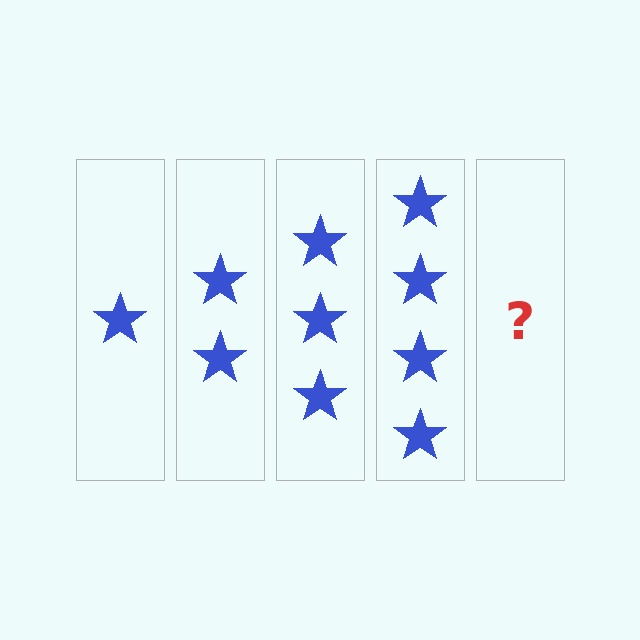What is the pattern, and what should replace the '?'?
The pattern is that each step adds one more star. The '?' should be 5 stars.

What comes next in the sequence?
The next element should be 5 stars.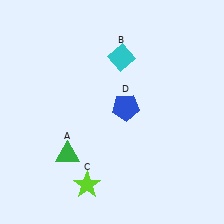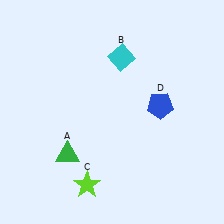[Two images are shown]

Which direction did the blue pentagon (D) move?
The blue pentagon (D) moved right.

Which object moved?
The blue pentagon (D) moved right.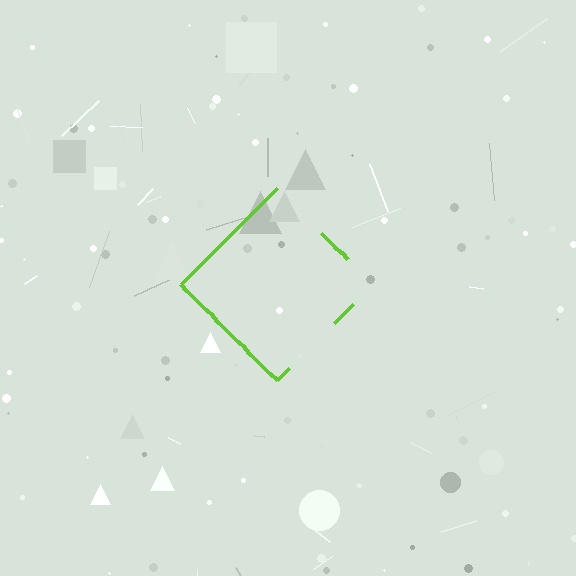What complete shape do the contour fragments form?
The contour fragments form a diamond.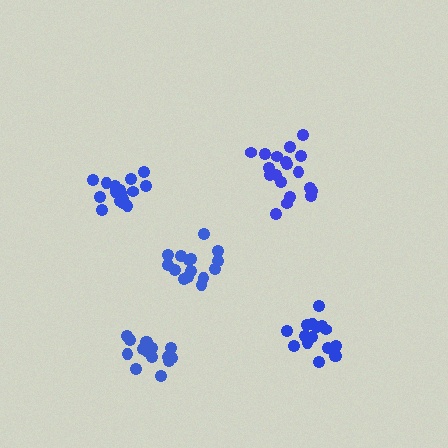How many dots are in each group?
Group 1: 16 dots, Group 2: 15 dots, Group 3: 17 dots, Group 4: 19 dots, Group 5: 15 dots (82 total).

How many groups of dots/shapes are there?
There are 5 groups.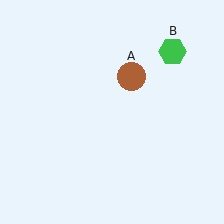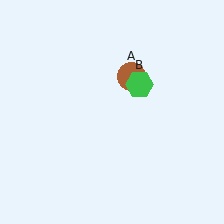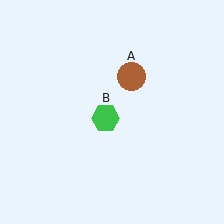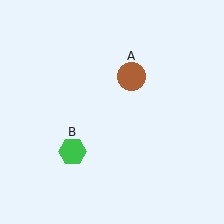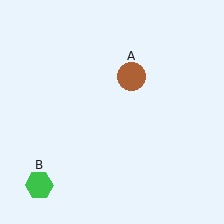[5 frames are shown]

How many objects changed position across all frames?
1 object changed position: green hexagon (object B).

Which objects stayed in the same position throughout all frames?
Brown circle (object A) remained stationary.